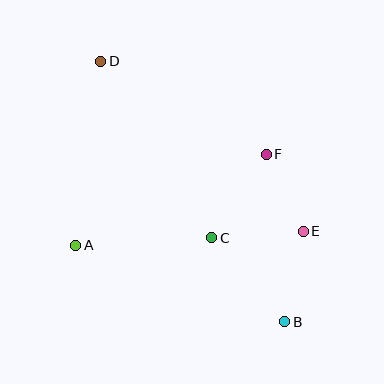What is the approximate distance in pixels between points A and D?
The distance between A and D is approximately 186 pixels.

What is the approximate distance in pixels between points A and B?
The distance between A and B is approximately 223 pixels.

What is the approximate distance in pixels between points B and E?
The distance between B and E is approximately 93 pixels.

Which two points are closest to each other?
Points E and F are closest to each other.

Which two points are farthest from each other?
Points B and D are farthest from each other.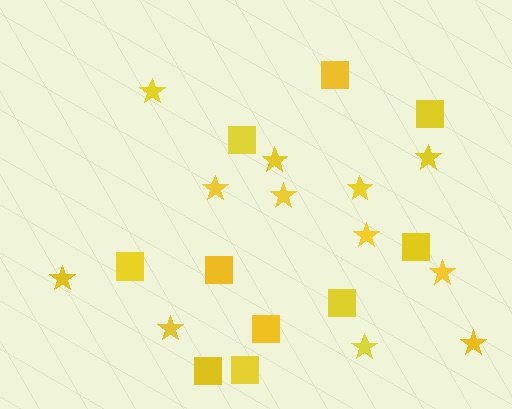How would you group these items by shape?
There are 2 groups: one group of squares (10) and one group of stars (12).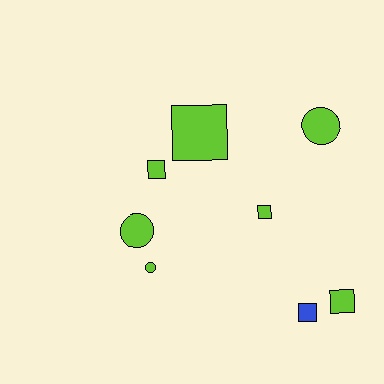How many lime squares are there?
There are 4 lime squares.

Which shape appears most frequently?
Square, with 5 objects.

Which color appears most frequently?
Lime, with 7 objects.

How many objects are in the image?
There are 8 objects.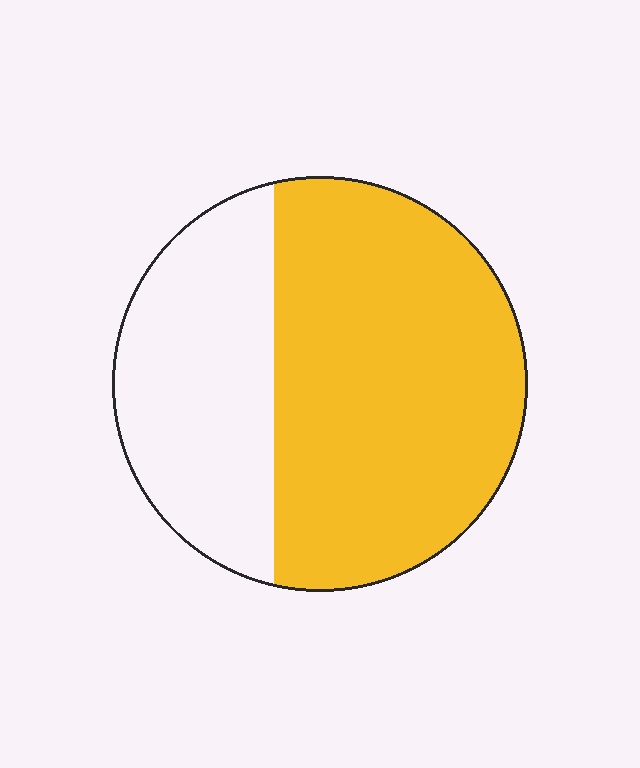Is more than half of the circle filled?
Yes.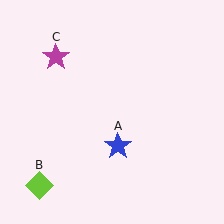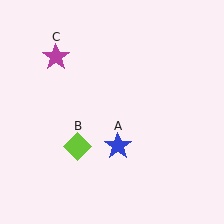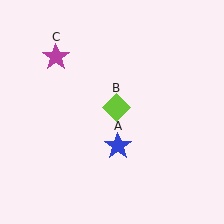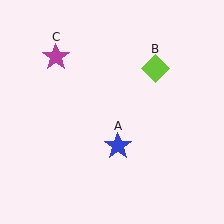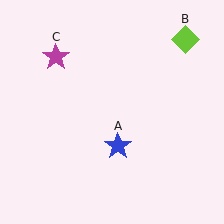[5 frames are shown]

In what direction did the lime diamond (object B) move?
The lime diamond (object B) moved up and to the right.